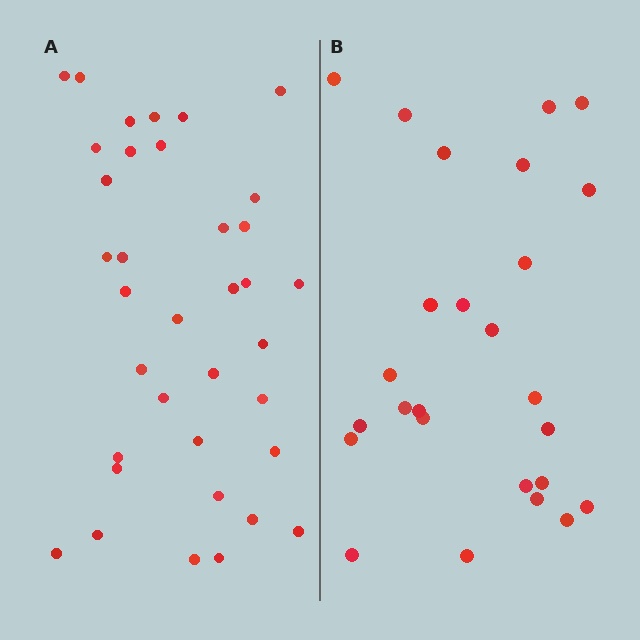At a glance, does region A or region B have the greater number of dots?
Region A (the left region) has more dots.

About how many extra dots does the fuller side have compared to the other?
Region A has roughly 10 or so more dots than region B.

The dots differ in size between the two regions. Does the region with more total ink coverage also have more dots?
No. Region B has more total ink coverage because its dots are larger, but region A actually contains more individual dots. Total area can be misleading — the number of items is what matters here.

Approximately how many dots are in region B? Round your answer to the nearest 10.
About 30 dots. (The exact count is 26, which rounds to 30.)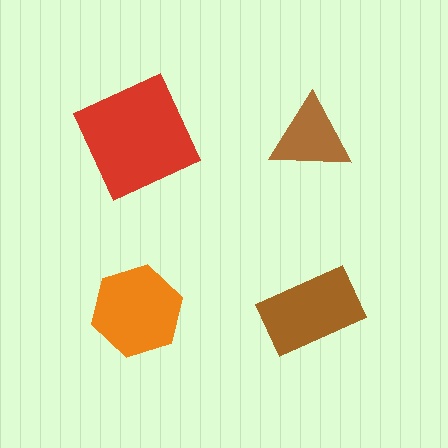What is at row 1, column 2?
A brown triangle.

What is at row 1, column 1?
A red square.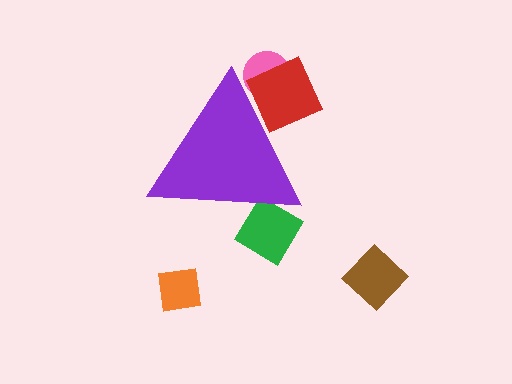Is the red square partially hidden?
Yes, the red square is partially hidden behind the purple triangle.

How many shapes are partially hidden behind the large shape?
3 shapes are partially hidden.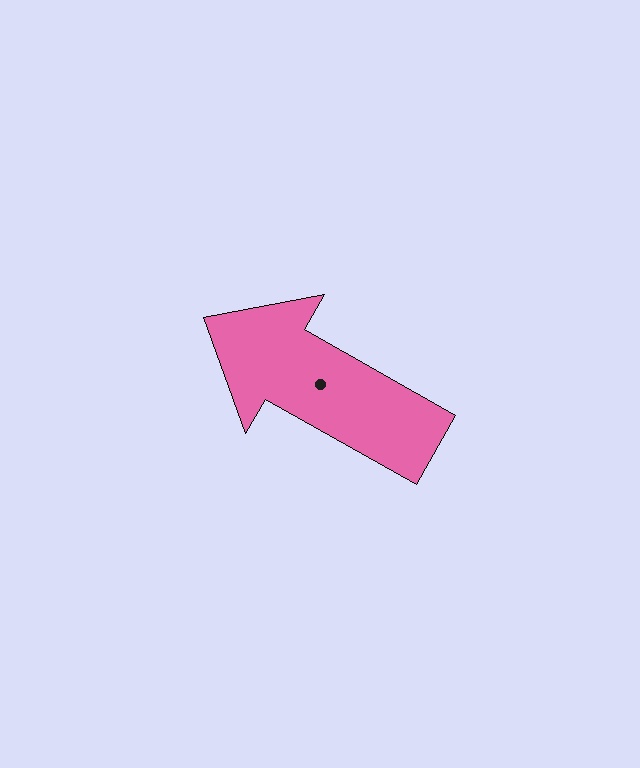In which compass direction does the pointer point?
Northwest.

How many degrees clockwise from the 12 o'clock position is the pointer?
Approximately 300 degrees.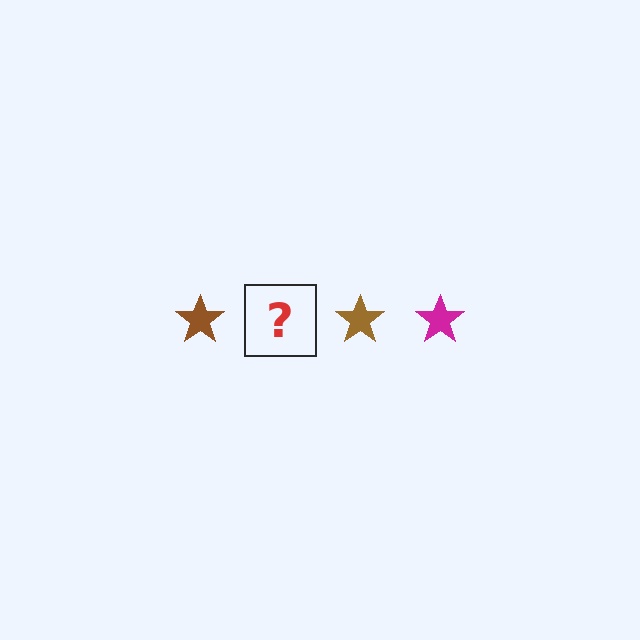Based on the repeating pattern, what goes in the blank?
The blank should be a magenta star.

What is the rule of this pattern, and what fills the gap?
The rule is that the pattern cycles through brown, magenta stars. The gap should be filled with a magenta star.